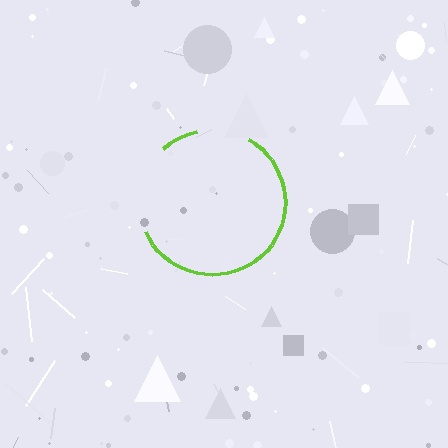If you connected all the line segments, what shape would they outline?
They would outline a circle.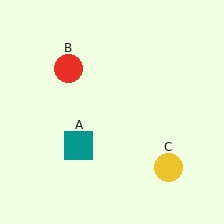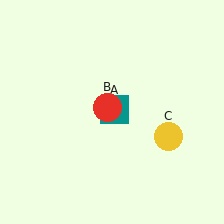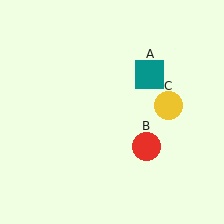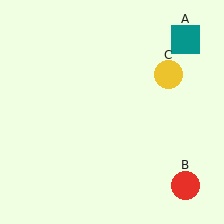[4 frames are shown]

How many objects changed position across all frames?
3 objects changed position: teal square (object A), red circle (object B), yellow circle (object C).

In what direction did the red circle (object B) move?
The red circle (object B) moved down and to the right.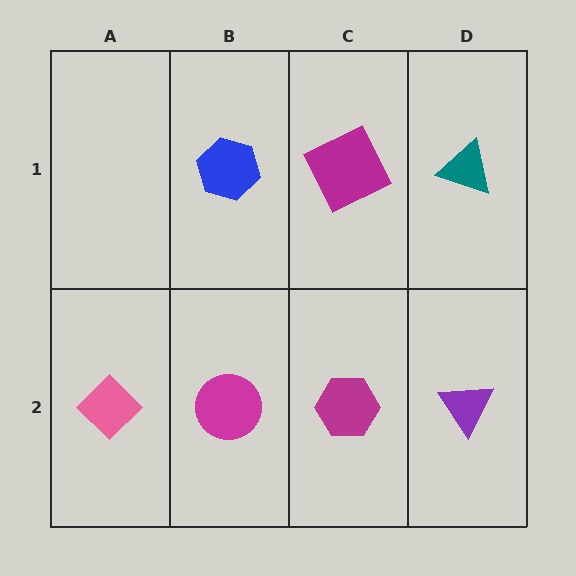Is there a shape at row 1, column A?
No, that cell is empty.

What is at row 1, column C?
A magenta square.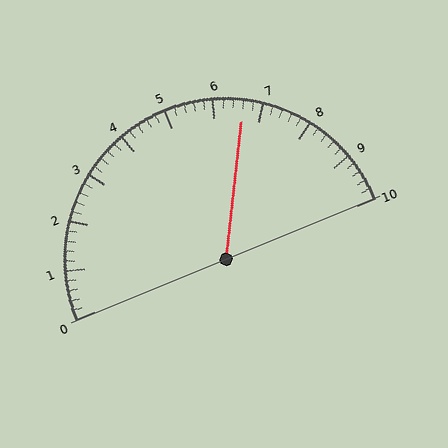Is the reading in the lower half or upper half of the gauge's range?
The reading is in the upper half of the range (0 to 10).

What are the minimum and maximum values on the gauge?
The gauge ranges from 0 to 10.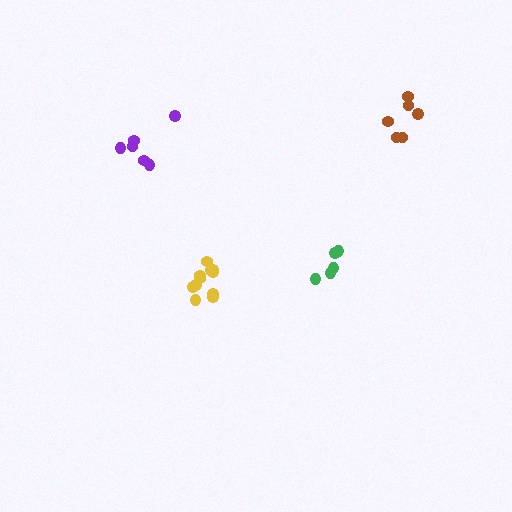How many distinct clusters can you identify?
There are 4 distinct clusters.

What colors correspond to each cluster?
The clusters are colored: yellow, green, purple, brown.